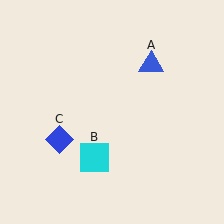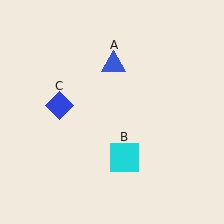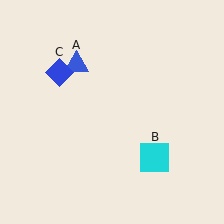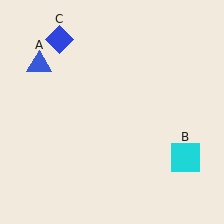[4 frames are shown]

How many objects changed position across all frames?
3 objects changed position: blue triangle (object A), cyan square (object B), blue diamond (object C).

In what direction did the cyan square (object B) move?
The cyan square (object B) moved right.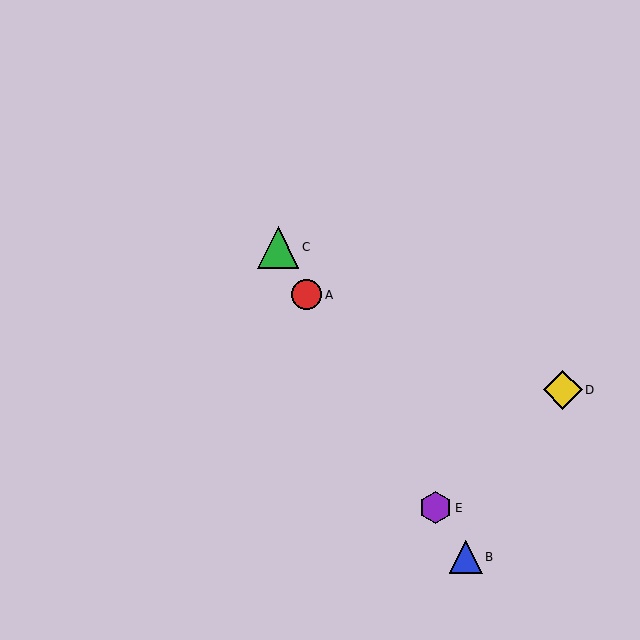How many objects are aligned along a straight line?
4 objects (A, B, C, E) are aligned along a straight line.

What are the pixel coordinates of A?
Object A is at (307, 295).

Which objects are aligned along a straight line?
Objects A, B, C, E are aligned along a straight line.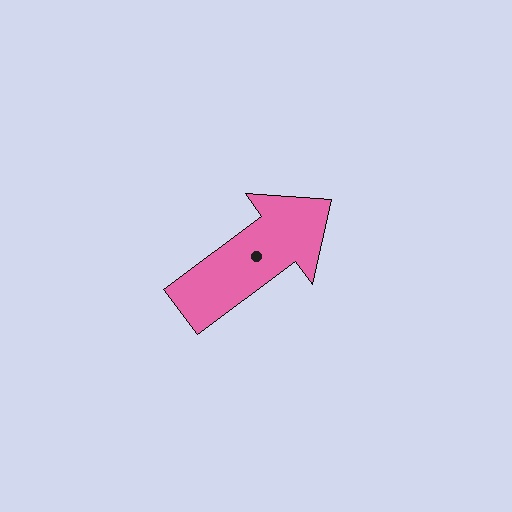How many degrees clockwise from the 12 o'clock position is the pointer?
Approximately 53 degrees.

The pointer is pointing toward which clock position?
Roughly 2 o'clock.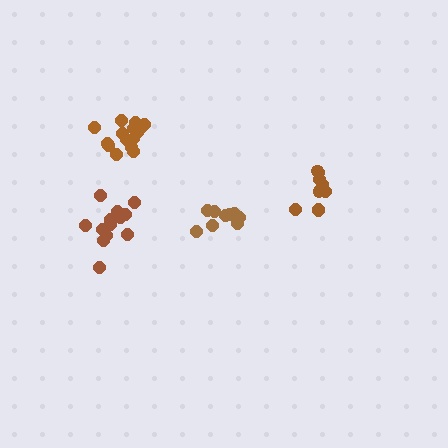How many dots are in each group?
Group 1: 9 dots, Group 2: 15 dots, Group 3: 13 dots, Group 4: 9 dots (46 total).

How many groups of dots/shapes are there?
There are 4 groups.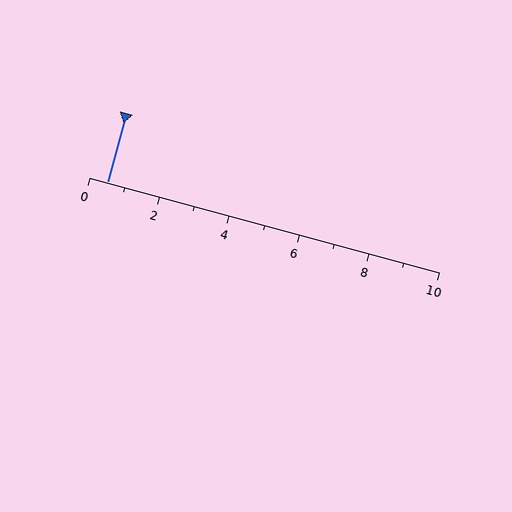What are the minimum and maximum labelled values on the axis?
The axis runs from 0 to 10.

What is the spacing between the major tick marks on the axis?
The major ticks are spaced 2 apart.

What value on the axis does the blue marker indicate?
The marker indicates approximately 0.5.